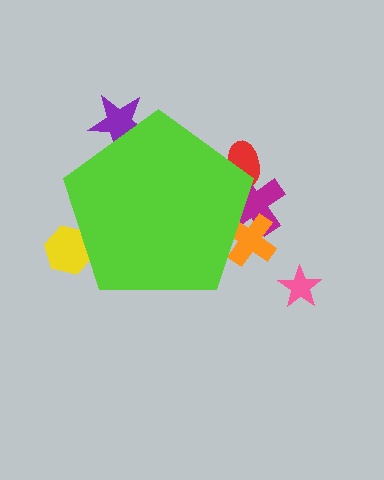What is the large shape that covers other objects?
A lime pentagon.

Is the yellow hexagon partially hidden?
Yes, the yellow hexagon is partially hidden behind the lime pentagon.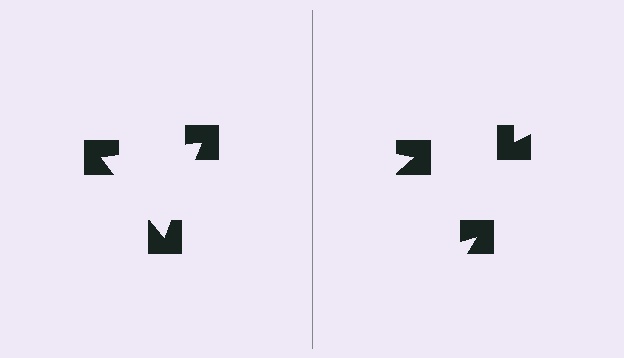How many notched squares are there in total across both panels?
6 — 3 on each side.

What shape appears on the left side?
An illusory triangle.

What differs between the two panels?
The notched squares are positioned identically on both sides; only the wedge orientations differ. On the left they align to a triangle; on the right they are misaligned.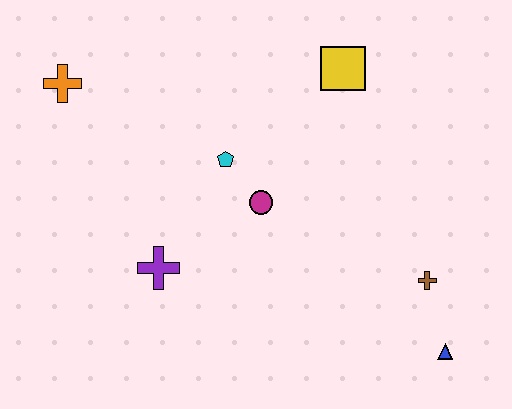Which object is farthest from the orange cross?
The blue triangle is farthest from the orange cross.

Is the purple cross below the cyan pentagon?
Yes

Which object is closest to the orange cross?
The cyan pentagon is closest to the orange cross.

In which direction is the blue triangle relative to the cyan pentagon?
The blue triangle is to the right of the cyan pentagon.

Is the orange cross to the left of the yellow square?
Yes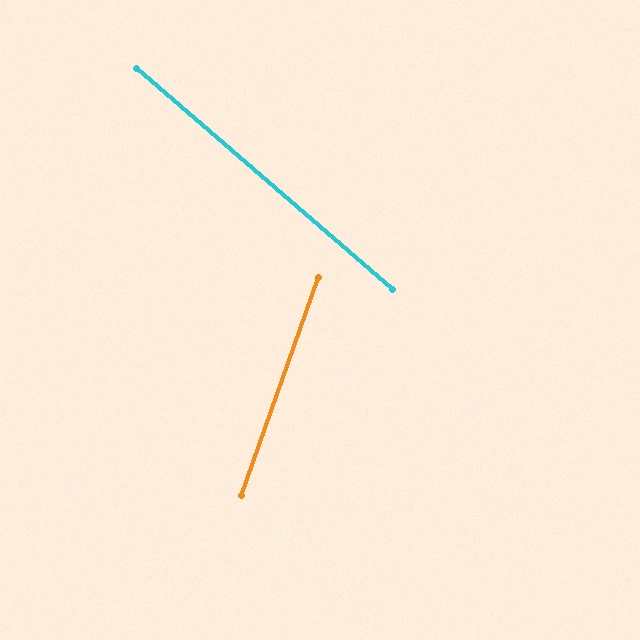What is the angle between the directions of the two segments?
Approximately 68 degrees.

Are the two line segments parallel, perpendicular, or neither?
Neither parallel nor perpendicular — they differ by about 68°.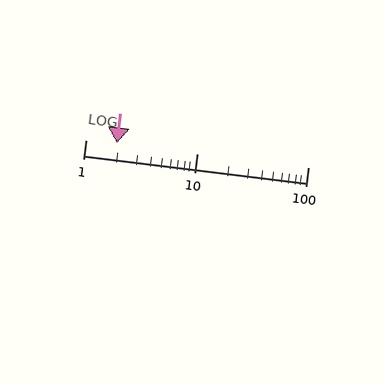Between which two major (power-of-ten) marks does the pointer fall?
The pointer is between 1 and 10.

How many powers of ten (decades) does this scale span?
The scale spans 2 decades, from 1 to 100.